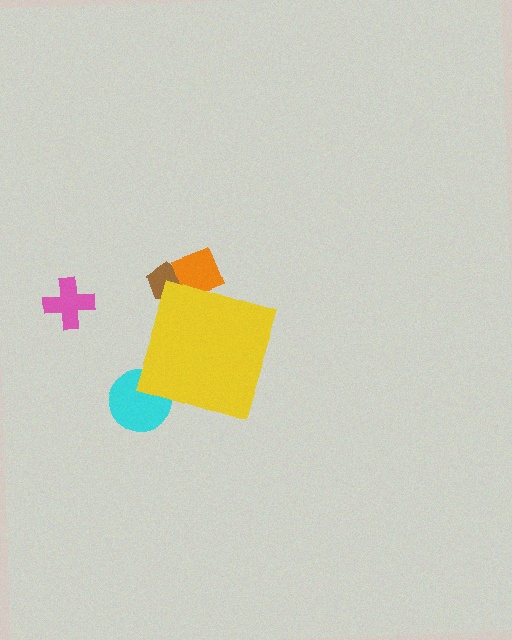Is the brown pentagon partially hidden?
Yes, the brown pentagon is partially hidden behind the yellow diamond.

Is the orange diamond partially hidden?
Yes, the orange diamond is partially hidden behind the yellow diamond.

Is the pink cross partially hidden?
No, the pink cross is fully visible.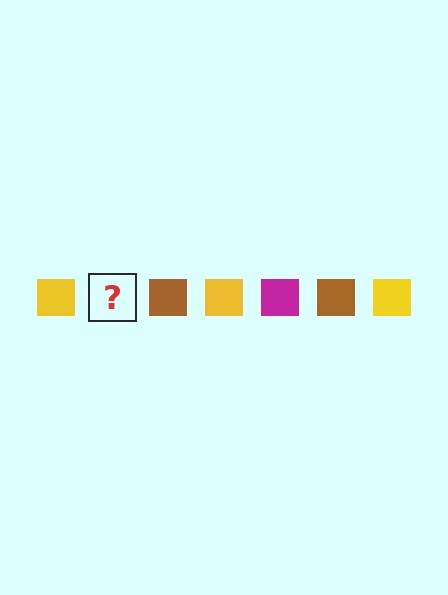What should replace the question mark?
The question mark should be replaced with a magenta square.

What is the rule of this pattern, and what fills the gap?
The rule is that the pattern cycles through yellow, magenta, brown squares. The gap should be filled with a magenta square.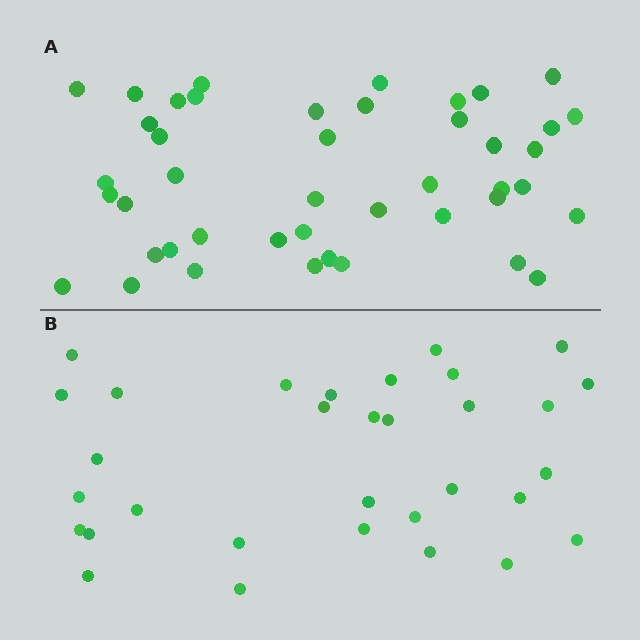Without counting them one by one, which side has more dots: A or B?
Region A (the top region) has more dots.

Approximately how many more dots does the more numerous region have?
Region A has roughly 12 or so more dots than region B.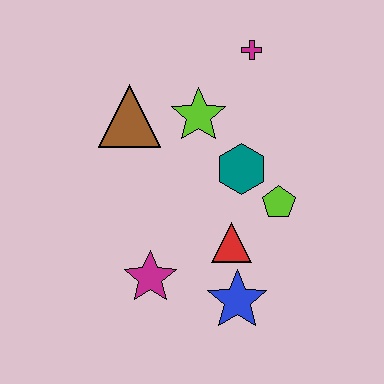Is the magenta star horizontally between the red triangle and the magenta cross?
No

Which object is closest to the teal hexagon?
The lime pentagon is closest to the teal hexagon.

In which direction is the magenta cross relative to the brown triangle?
The magenta cross is to the right of the brown triangle.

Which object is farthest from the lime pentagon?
The brown triangle is farthest from the lime pentagon.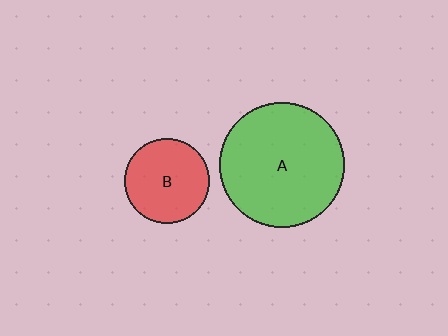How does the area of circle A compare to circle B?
Approximately 2.2 times.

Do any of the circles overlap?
No, none of the circles overlap.